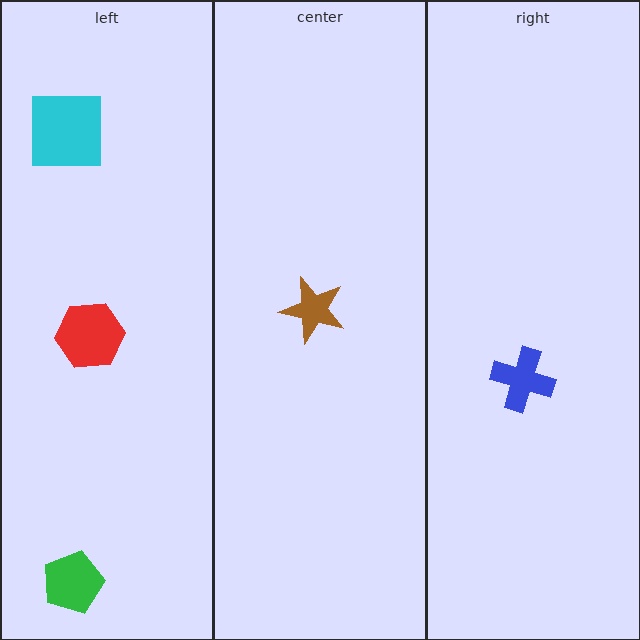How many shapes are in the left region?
3.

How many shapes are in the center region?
1.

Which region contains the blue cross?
The right region.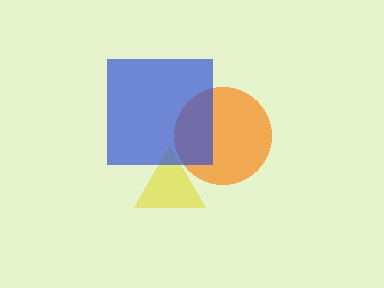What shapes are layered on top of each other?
The layered shapes are: a yellow triangle, an orange circle, a blue square.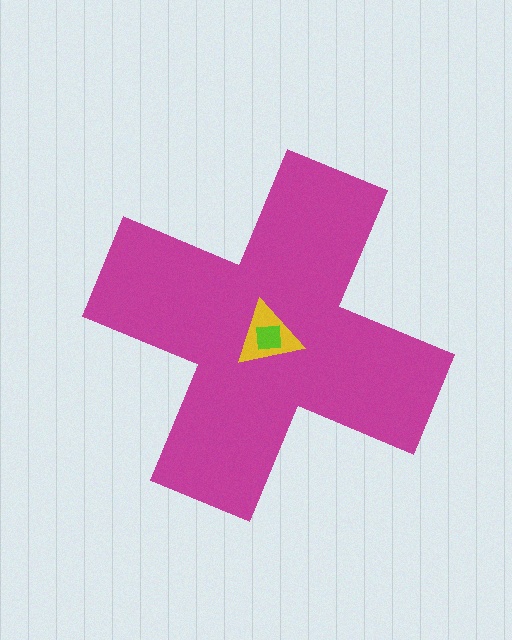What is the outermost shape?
The magenta cross.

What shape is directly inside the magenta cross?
The yellow triangle.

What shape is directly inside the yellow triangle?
The lime square.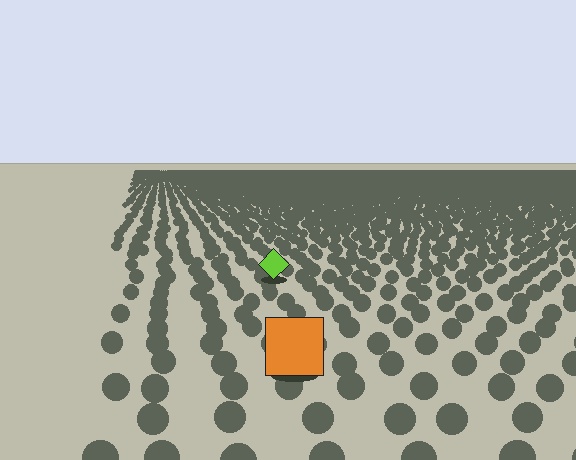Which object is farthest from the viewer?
The lime diamond is farthest from the viewer. It appears smaller and the ground texture around it is denser.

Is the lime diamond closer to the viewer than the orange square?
No. The orange square is closer — you can tell from the texture gradient: the ground texture is coarser near it.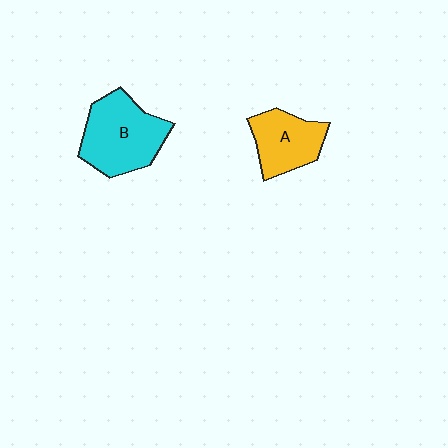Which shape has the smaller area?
Shape A (yellow).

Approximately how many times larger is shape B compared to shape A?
Approximately 1.4 times.